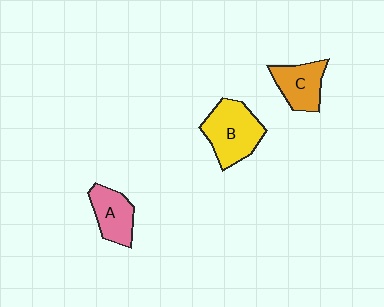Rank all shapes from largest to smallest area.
From largest to smallest: B (yellow), C (orange), A (pink).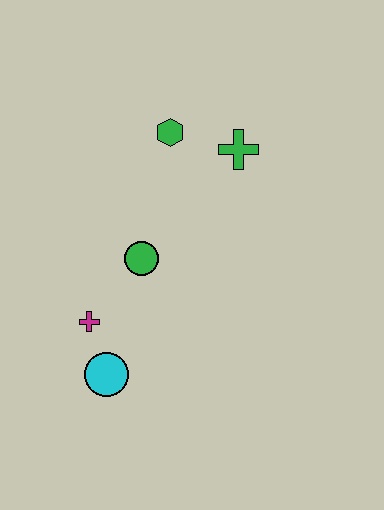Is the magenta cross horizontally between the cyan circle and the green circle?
No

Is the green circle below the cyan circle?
No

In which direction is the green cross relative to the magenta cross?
The green cross is above the magenta cross.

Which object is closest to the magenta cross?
The cyan circle is closest to the magenta cross.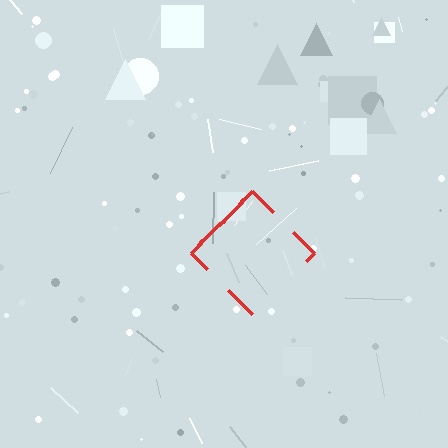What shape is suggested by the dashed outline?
The dashed outline suggests a diamond.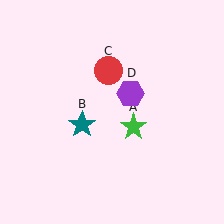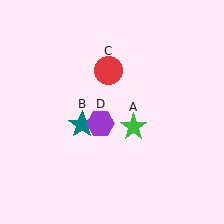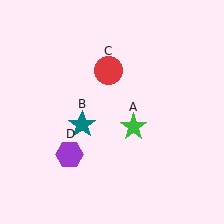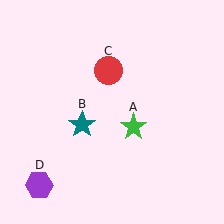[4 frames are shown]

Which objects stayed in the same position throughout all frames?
Green star (object A) and teal star (object B) and red circle (object C) remained stationary.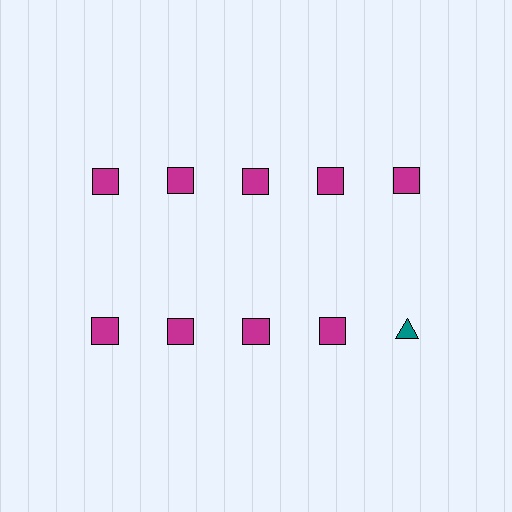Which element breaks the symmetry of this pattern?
The teal triangle in the second row, rightmost column breaks the symmetry. All other shapes are magenta squares.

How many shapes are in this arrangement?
There are 10 shapes arranged in a grid pattern.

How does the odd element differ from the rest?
It differs in both color (teal instead of magenta) and shape (triangle instead of square).